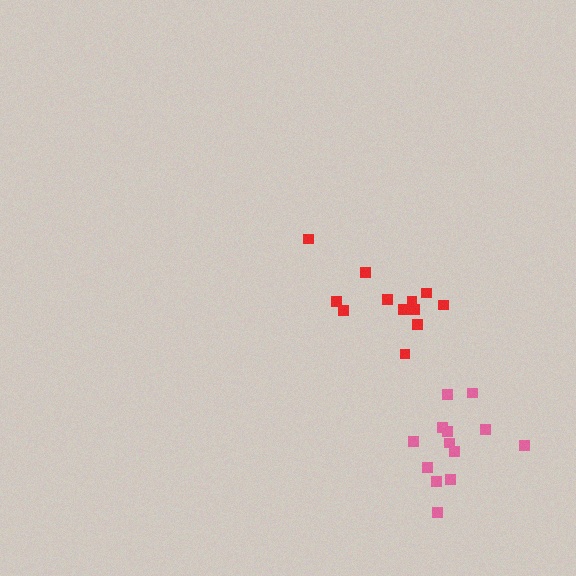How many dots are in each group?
Group 1: 12 dots, Group 2: 13 dots (25 total).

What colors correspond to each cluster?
The clusters are colored: red, pink.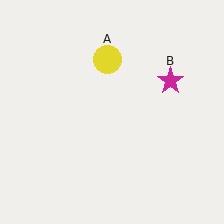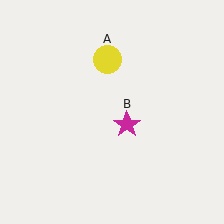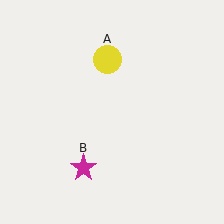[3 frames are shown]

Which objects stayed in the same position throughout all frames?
Yellow circle (object A) remained stationary.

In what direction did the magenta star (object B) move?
The magenta star (object B) moved down and to the left.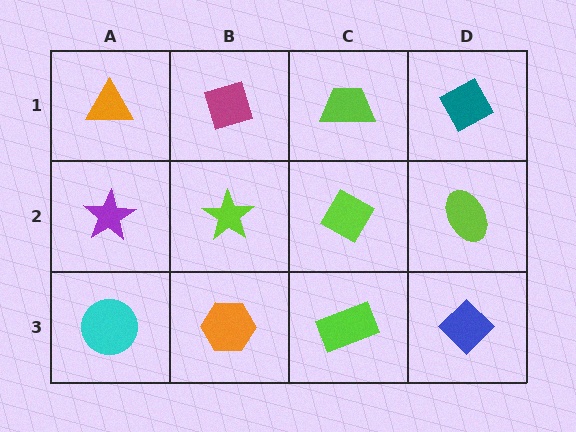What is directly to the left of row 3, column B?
A cyan circle.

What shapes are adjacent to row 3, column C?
A lime diamond (row 2, column C), an orange hexagon (row 3, column B), a blue diamond (row 3, column D).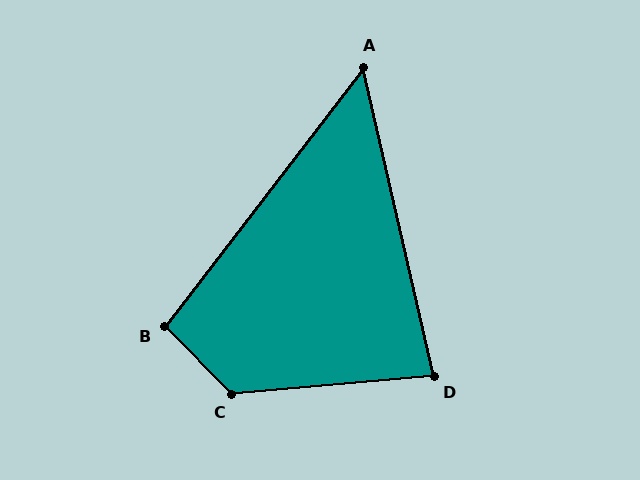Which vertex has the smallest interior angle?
A, at approximately 50 degrees.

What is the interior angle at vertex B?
Approximately 98 degrees (obtuse).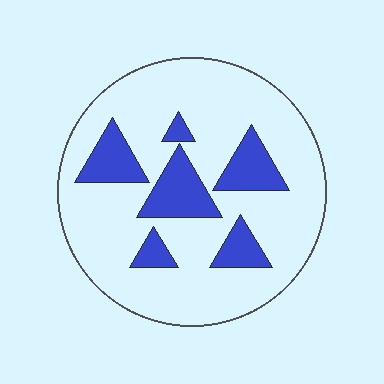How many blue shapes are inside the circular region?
6.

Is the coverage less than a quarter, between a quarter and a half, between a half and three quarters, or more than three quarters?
Less than a quarter.